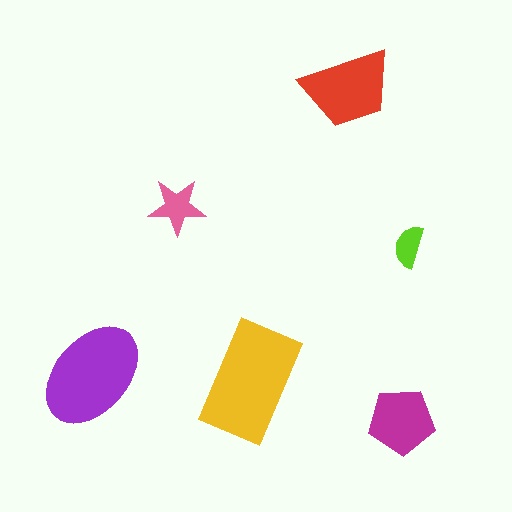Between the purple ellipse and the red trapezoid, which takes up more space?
The purple ellipse.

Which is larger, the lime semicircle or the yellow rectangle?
The yellow rectangle.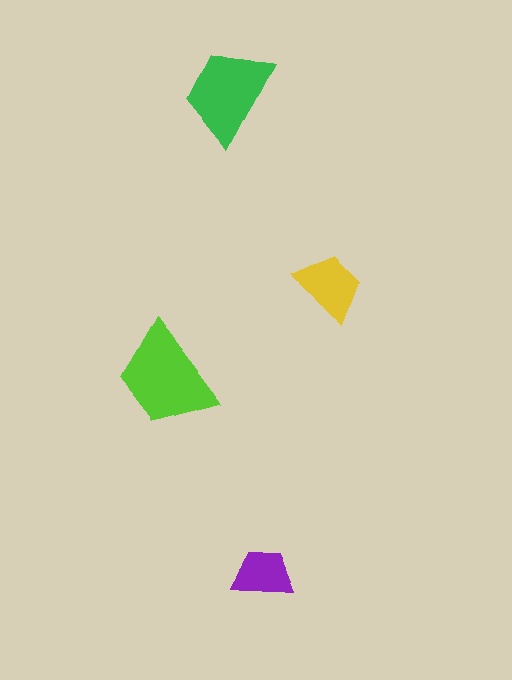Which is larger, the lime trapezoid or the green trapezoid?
The lime one.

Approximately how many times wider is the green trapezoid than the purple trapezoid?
About 1.5 times wider.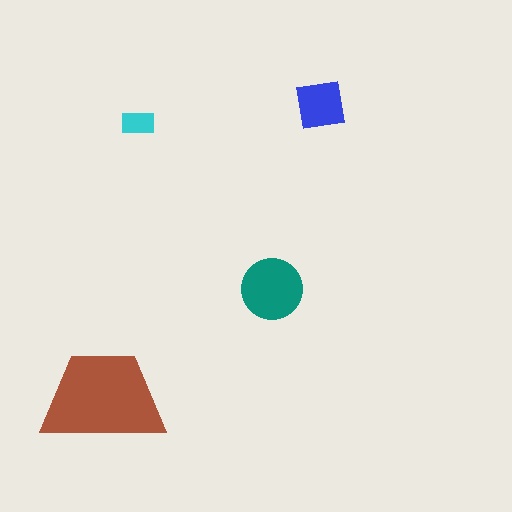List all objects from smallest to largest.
The cyan rectangle, the blue square, the teal circle, the brown trapezoid.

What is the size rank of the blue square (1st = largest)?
3rd.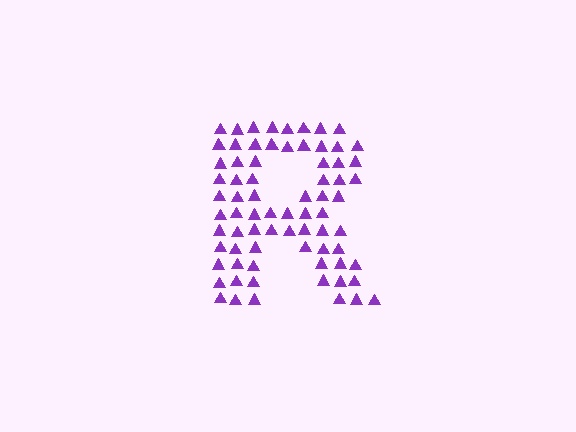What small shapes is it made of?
It is made of small triangles.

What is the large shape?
The large shape is the letter R.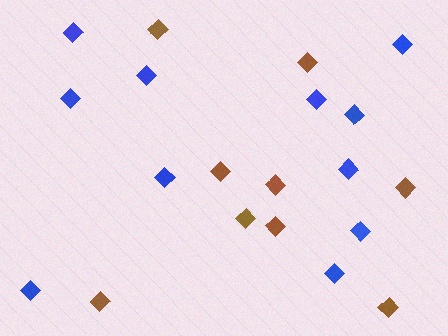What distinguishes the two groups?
There are 2 groups: one group of blue diamonds (11) and one group of brown diamonds (9).